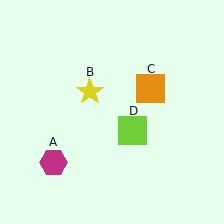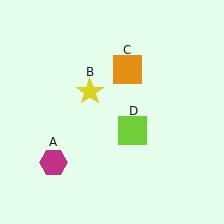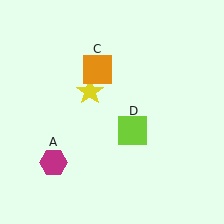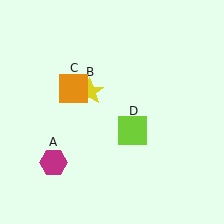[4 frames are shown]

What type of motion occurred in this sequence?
The orange square (object C) rotated counterclockwise around the center of the scene.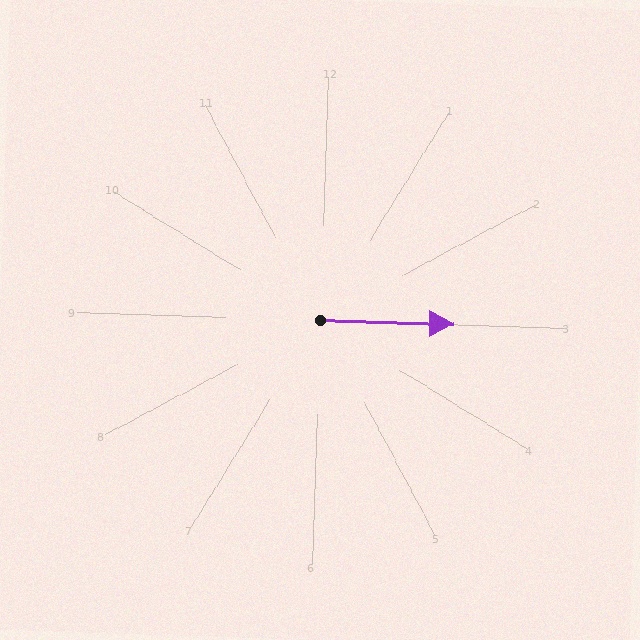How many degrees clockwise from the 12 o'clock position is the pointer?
Approximately 90 degrees.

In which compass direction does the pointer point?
East.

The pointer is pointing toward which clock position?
Roughly 3 o'clock.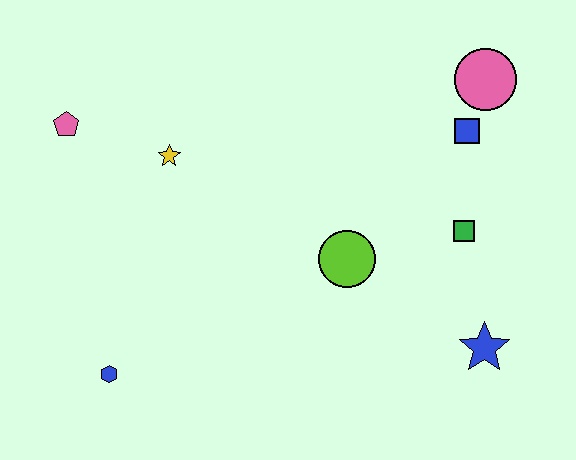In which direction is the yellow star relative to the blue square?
The yellow star is to the left of the blue square.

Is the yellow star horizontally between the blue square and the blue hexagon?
Yes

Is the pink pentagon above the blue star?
Yes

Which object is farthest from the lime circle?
The pink pentagon is farthest from the lime circle.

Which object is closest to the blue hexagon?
The yellow star is closest to the blue hexagon.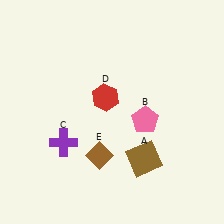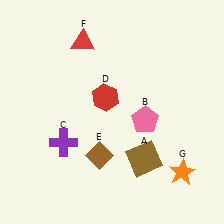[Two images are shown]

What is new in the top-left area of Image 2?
A red triangle (F) was added in the top-left area of Image 2.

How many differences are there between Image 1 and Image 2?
There are 2 differences between the two images.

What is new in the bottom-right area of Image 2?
An orange star (G) was added in the bottom-right area of Image 2.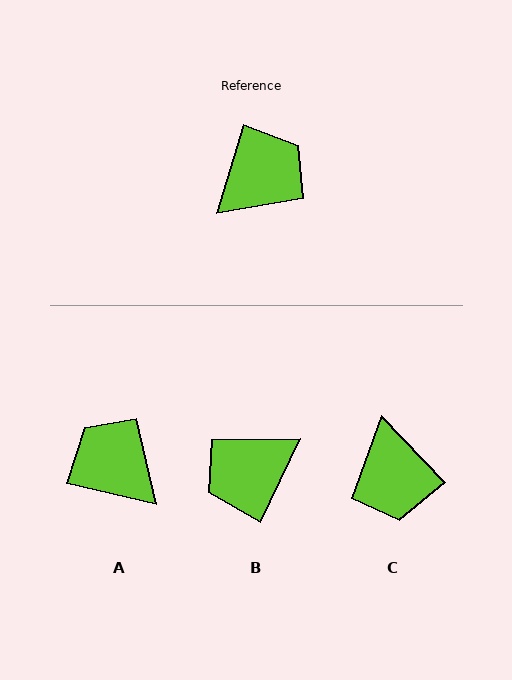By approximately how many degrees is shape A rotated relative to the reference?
Approximately 94 degrees counter-clockwise.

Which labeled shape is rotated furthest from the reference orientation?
B, about 171 degrees away.